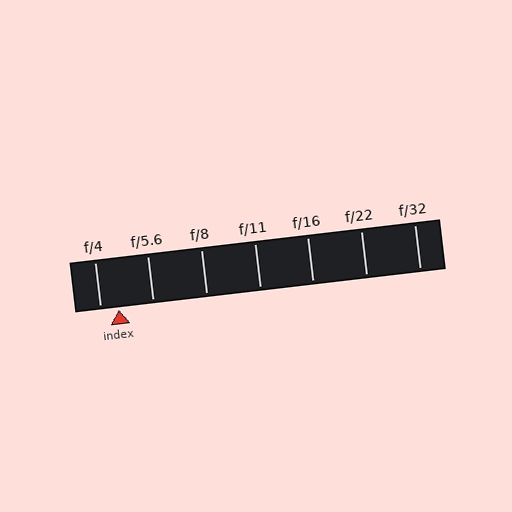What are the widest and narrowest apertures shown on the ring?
The widest aperture shown is f/4 and the narrowest is f/32.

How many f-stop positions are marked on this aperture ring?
There are 7 f-stop positions marked.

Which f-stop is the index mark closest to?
The index mark is closest to f/4.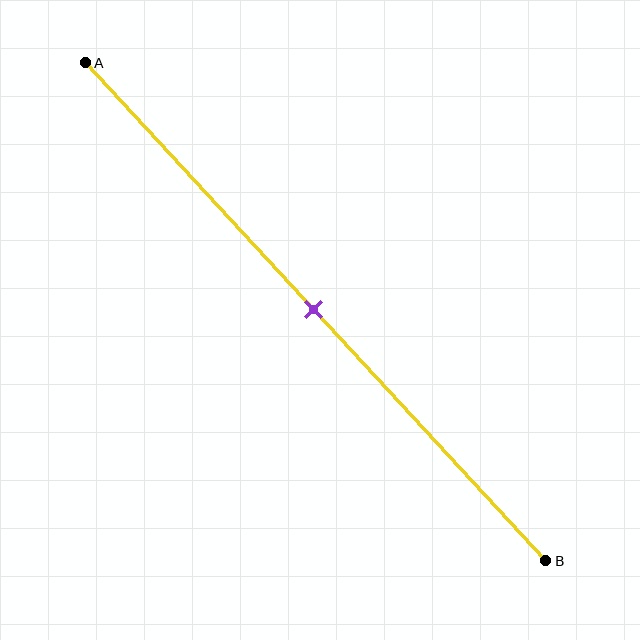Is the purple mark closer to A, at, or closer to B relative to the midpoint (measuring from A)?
The purple mark is approximately at the midpoint of segment AB.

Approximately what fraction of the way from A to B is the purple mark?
The purple mark is approximately 50% of the way from A to B.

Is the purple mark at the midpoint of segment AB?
Yes, the mark is approximately at the midpoint.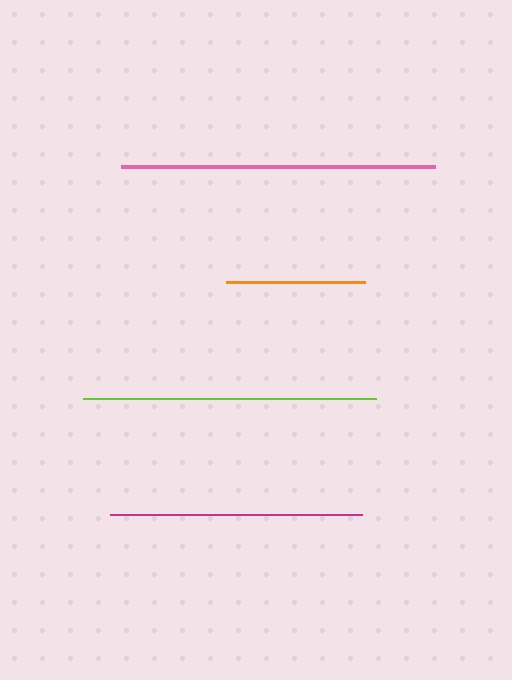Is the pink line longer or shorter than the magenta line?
The pink line is longer than the magenta line.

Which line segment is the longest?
The pink line is the longest at approximately 315 pixels.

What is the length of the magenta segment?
The magenta segment is approximately 251 pixels long.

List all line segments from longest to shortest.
From longest to shortest: pink, lime, magenta, orange.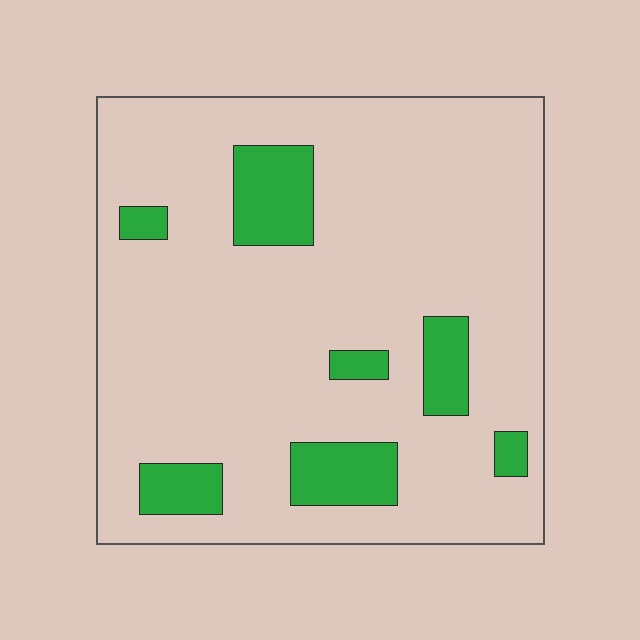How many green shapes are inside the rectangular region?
7.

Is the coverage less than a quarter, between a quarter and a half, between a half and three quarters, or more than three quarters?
Less than a quarter.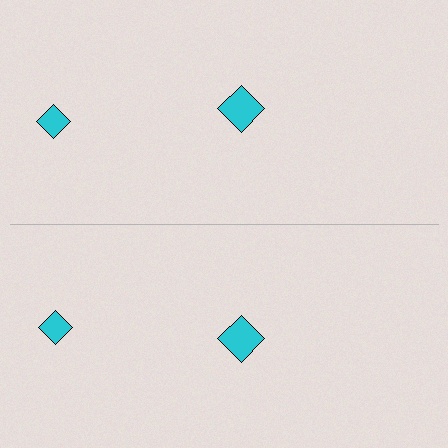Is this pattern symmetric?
Yes, this pattern has bilateral (reflection) symmetry.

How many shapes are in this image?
There are 4 shapes in this image.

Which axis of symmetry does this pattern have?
The pattern has a horizontal axis of symmetry running through the center of the image.